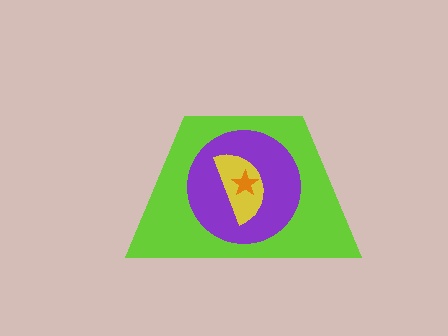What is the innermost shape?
The orange star.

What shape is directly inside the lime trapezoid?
The purple circle.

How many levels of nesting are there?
4.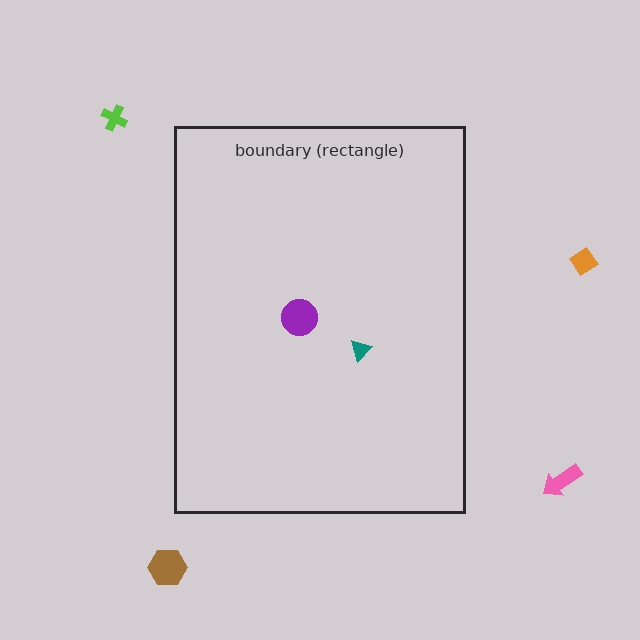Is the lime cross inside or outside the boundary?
Outside.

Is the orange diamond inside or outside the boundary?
Outside.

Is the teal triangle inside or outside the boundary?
Inside.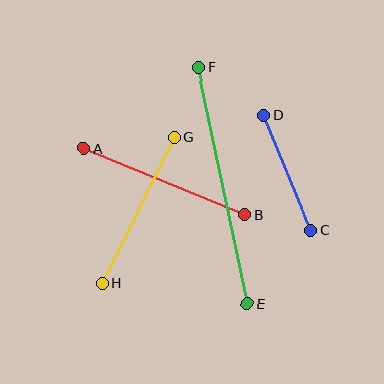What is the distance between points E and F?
The distance is approximately 242 pixels.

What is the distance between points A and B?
The distance is approximately 174 pixels.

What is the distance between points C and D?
The distance is approximately 123 pixels.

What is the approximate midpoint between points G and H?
The midpoint is at approximately (138, 210) pixels.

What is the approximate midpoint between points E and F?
The midpoint is at approximately (223, 186) pixels.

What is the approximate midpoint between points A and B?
The midpoint is at approximately (164, 182) pixels.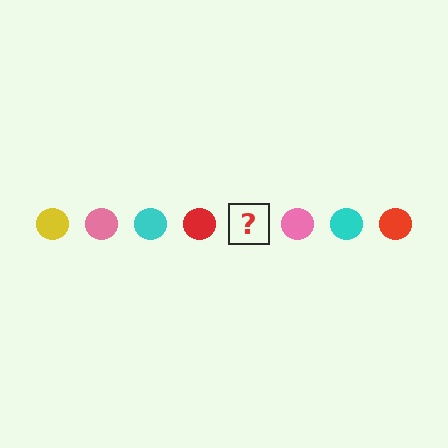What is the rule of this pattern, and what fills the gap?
The rule is that the pattern cycles through yellow, pink, cyan, red circles. The gap should be filled with a yellow circle.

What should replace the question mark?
The question mark should be replaced with a yellow circle.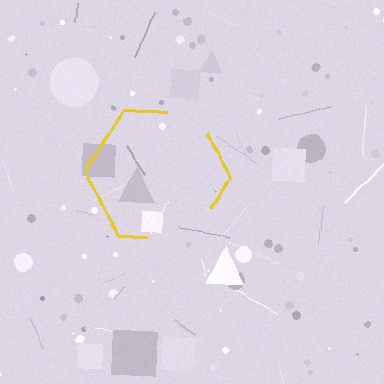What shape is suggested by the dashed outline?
The dashed outline suggests a hexagon.